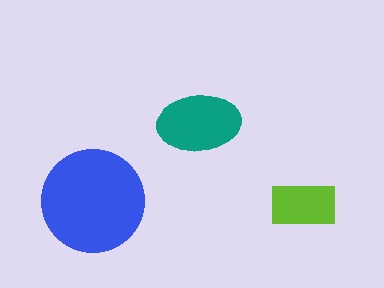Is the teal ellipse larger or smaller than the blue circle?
Smaller.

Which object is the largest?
The blue circle.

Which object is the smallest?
The lime rectangle.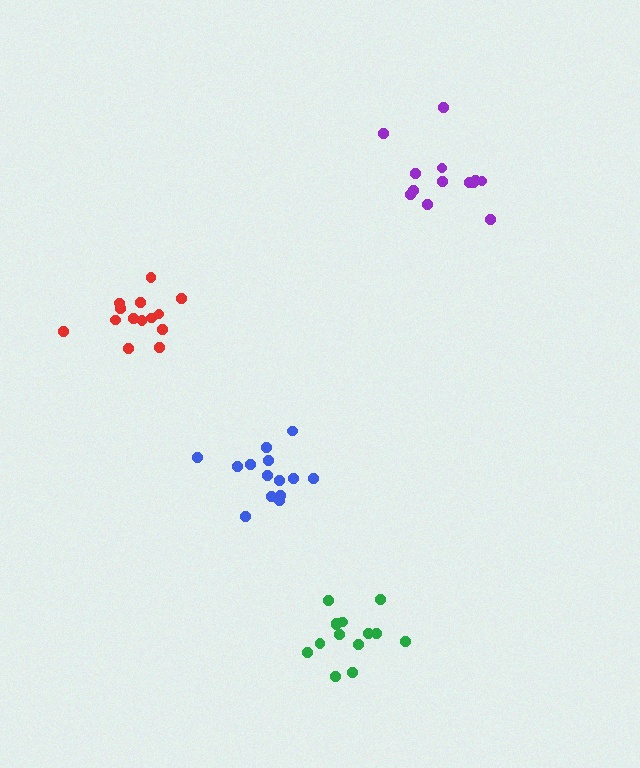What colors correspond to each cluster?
The clusters are colored: blue, purple, green, red.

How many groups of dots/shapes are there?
There are 4 groups.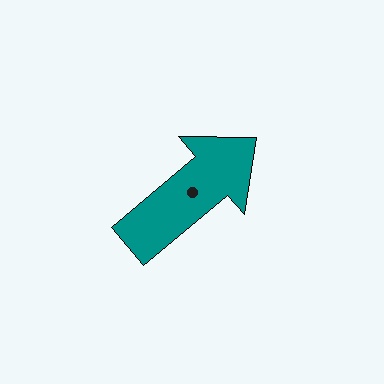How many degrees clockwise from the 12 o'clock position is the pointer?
Approximately 50 degrees.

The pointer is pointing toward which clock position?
Roughly 2 o'clock.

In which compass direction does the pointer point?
Northeast.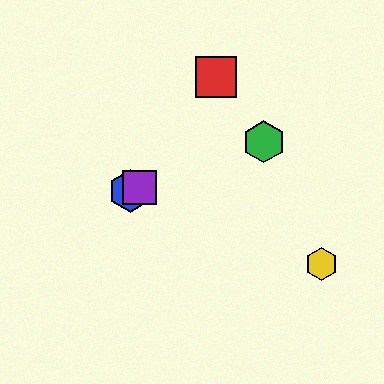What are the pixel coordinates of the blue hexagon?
The blue hexagon is at (130, 191).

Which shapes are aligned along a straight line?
The blue hexagon, the green hexagon, the purple square are aligned along a straight line.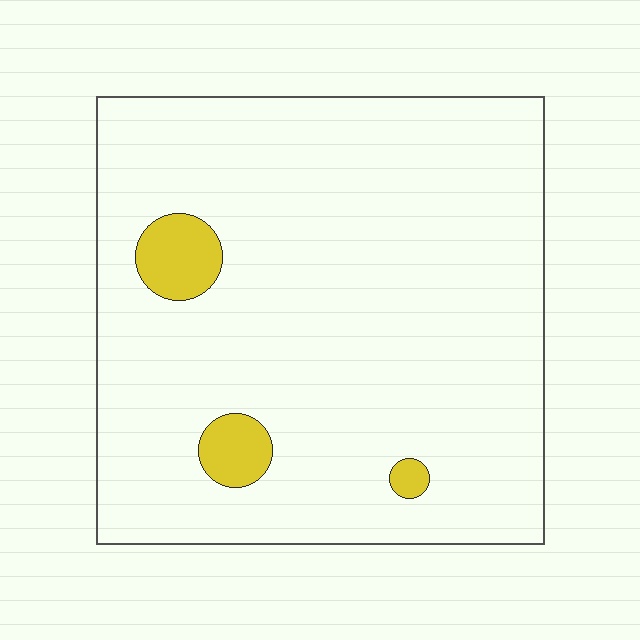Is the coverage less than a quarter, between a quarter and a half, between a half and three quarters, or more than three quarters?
Less than a quarter.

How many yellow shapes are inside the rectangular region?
3.